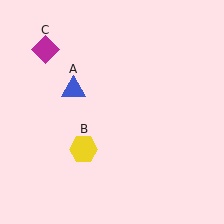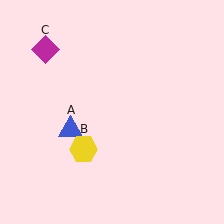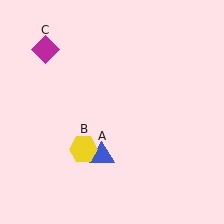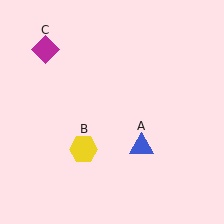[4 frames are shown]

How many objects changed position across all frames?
1 object changed position: blue triangle (object A).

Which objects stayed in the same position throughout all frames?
Yellow hexagon (object B) and magenta diamond (object C) remained stationary.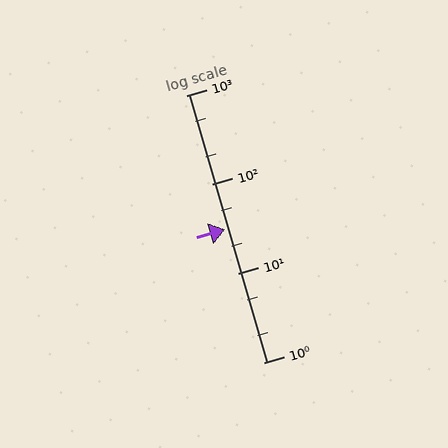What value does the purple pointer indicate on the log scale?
The pointer indicates approximately 31.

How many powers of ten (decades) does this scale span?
The scale spans 3 decades, from 1 to 1000.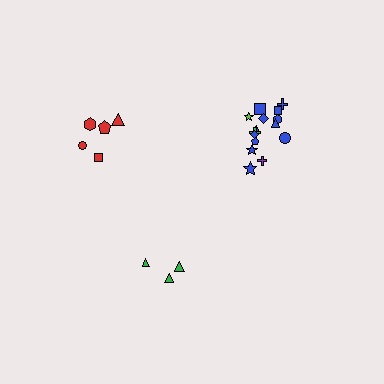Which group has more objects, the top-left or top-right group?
The top-right group.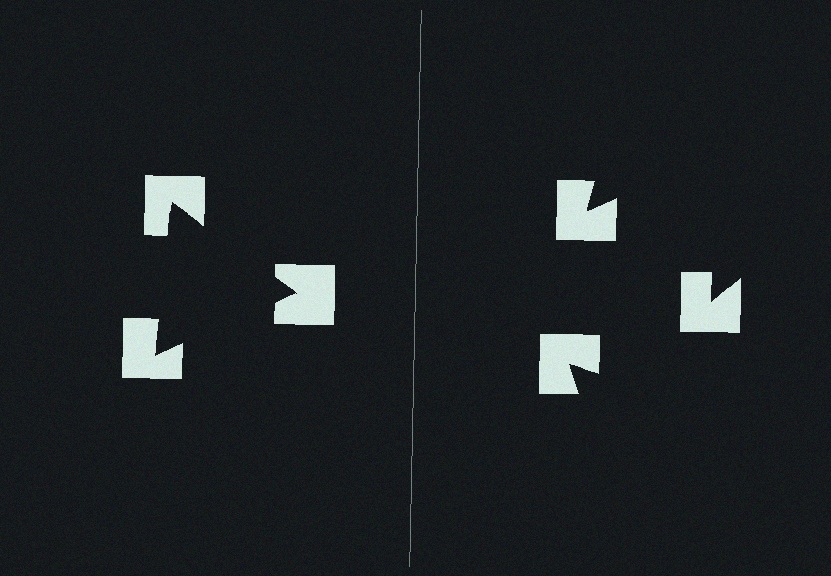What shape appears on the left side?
An illusory triangle.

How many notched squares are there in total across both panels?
6 — 3 on each side.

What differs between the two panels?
The notched squares are positioned identically on both sides; only the wedge orientations differ. On the left they align to a triangle; on the right they are misaligned.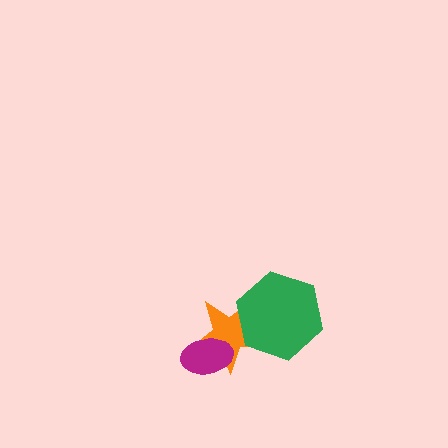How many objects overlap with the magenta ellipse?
1 object overlaps with the magenta ellipse.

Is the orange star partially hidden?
Yes, it is partially covered by another shape.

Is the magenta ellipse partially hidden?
No, no other shape covers it.